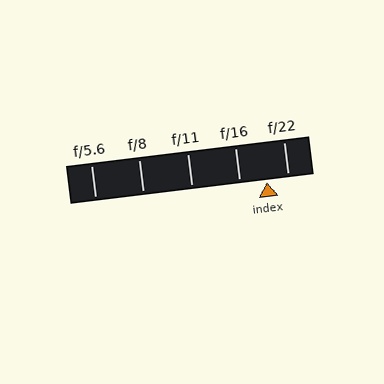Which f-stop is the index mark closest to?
The index mark is closest to f/22.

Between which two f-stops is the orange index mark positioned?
The index mark is between f/16 and f/22.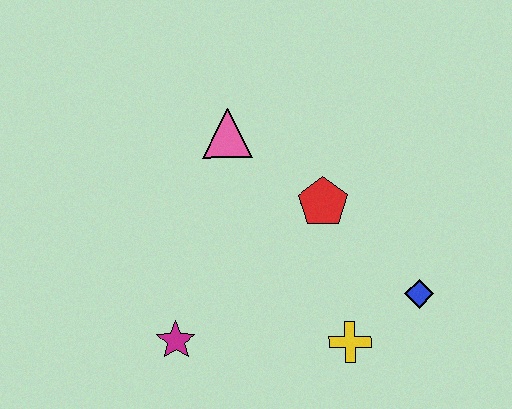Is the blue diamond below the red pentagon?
Yes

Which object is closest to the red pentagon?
The pink triangle is closest to the red pentagon.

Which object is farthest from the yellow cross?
The pink triangle is farthest from the yellow cross.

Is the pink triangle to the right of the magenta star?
Yes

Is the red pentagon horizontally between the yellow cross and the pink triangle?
Yes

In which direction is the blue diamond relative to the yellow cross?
The blue diamond is to the right of the yellow cross.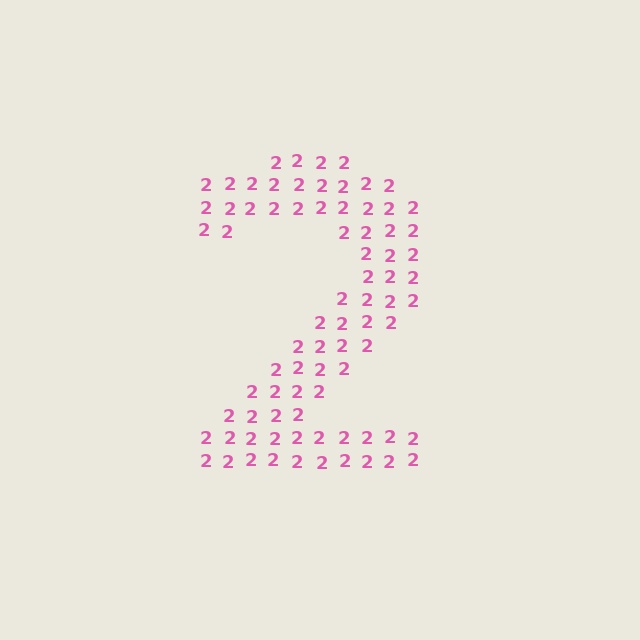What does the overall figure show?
The overall figure shows the digit 2.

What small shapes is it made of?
It is made of small digit 2's.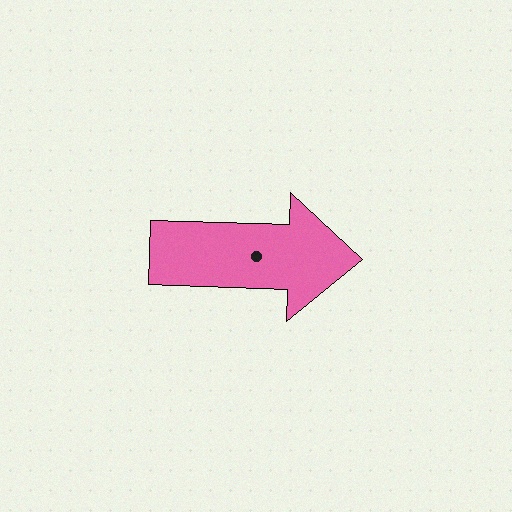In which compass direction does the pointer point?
East.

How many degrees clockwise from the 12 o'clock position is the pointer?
Approximately 92 degrees.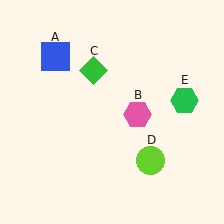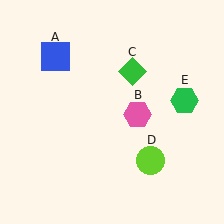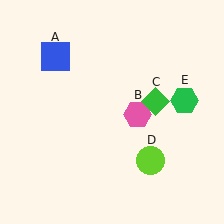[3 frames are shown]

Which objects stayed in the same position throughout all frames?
Blue square (object A) and pink hexagon (object B) and lime circle (object D) and green hexagon (object E) remained stationary.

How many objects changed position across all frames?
1 object changed position: green diamond (object C).